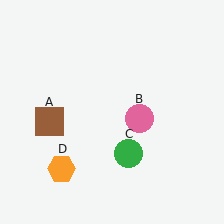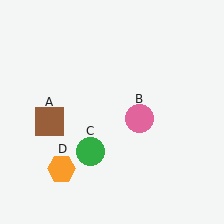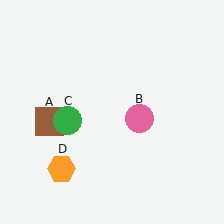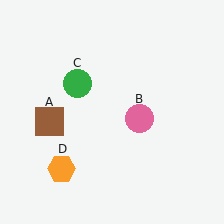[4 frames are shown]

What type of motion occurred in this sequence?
The green circle (object C) rotated clockwise around the center of the scene.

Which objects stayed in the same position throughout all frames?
Brown square (object A) and pink circle (object B) and orange hexagon (object D) remained stationary.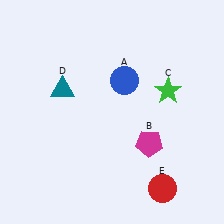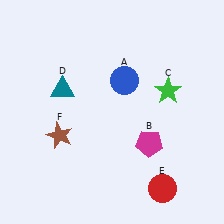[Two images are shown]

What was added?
A brown star (F) was added in Image 2.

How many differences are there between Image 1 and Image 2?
There is 1 difference between the two images.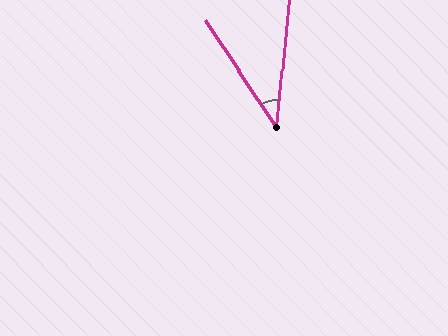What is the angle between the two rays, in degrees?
Approximately 39 degrees.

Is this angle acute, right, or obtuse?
It is acute.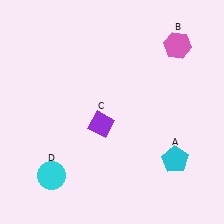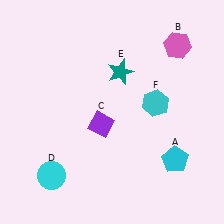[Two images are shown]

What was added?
A teal star (E), a cyan hexagon (F) were added in Image 2.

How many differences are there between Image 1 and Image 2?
There are 2 differences between the two images.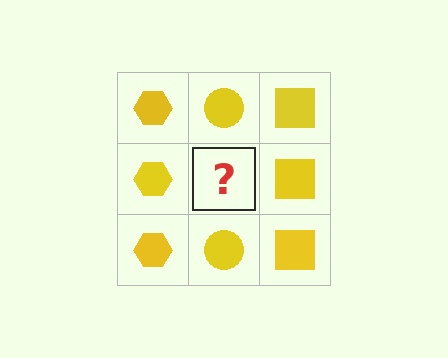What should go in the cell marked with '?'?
The missing cell should contain a yellow circle.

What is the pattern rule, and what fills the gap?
The rule is that each column has a consistent shape. The gap should be filled with a yellow circle.